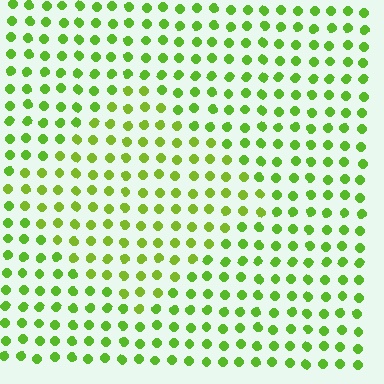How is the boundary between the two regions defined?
The boundary is defined purely by a slight shift in hue (about 16 degrees). Spacing, size, and orientation are identical on both sides.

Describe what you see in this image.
The image is filled with small lime elements in a uniform arrangement. A diamond-shaped region is visible where the elements are tinted to a slightly different hue, forming a subtle color boundary.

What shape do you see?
I see a diamond.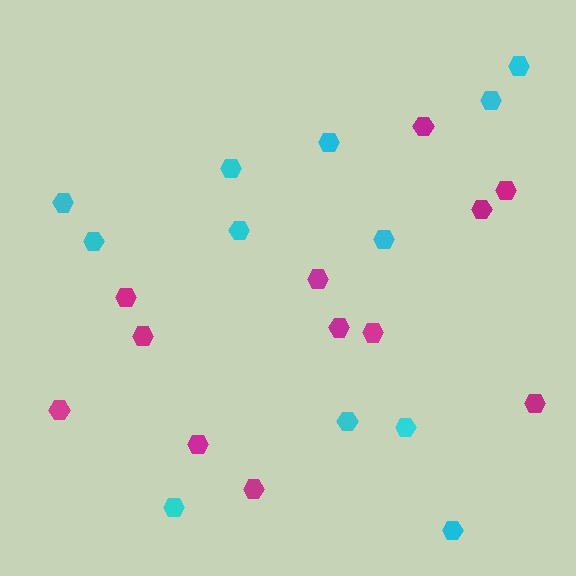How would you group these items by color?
There are 2 groups: one group of cyan hexagons (12) and one group of magenta hexagons (12).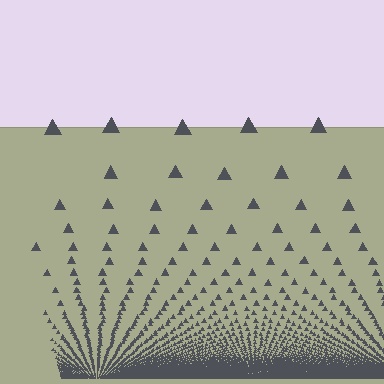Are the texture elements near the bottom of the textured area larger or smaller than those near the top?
Smaller. The gradient is inverted — elements near the bottom are smaller and denser.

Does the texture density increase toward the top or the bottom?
Density increases toward the bottom.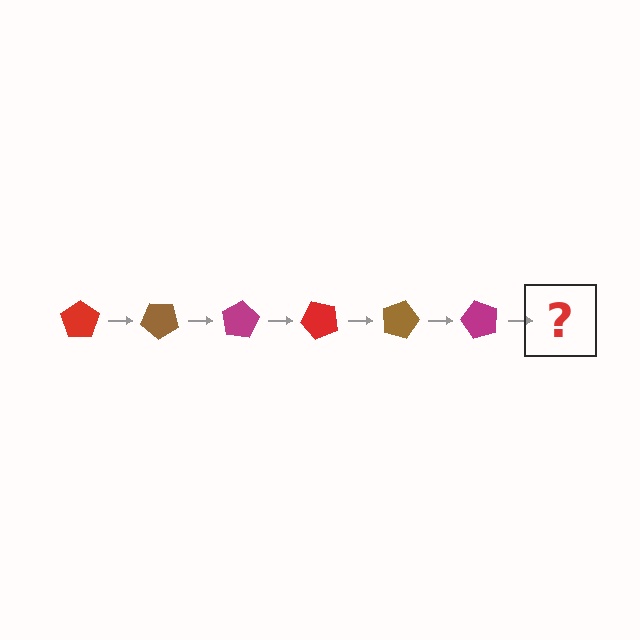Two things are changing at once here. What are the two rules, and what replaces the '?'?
The two rules are that it rotates 40 degrees each step and the color cycles through red, brown, and magenta. The '?' should be a red pentagon, rotated 240 degrees from the start.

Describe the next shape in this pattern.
It should be a red pentagon, rotated 240 degrees from the start.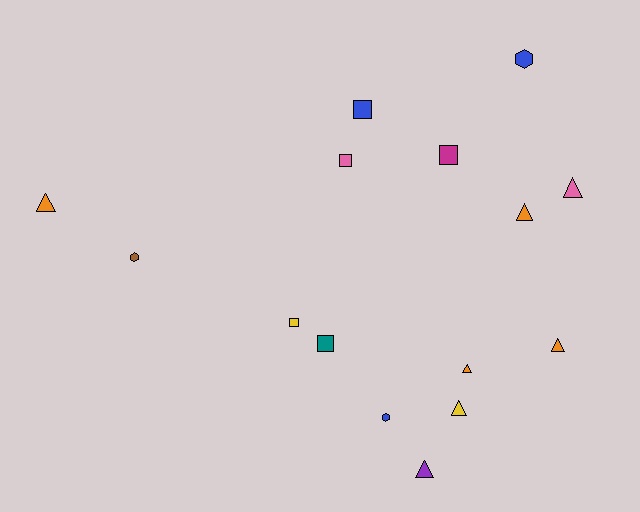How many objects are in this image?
There are 15 objects.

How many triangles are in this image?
There are 7 triangles.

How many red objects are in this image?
There are no red objects.